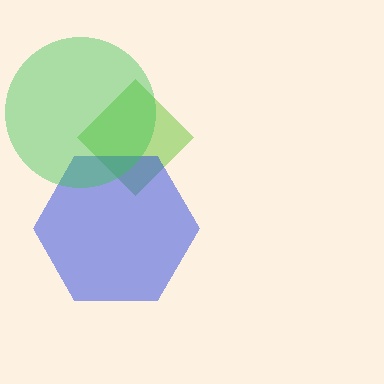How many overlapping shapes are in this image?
There are 3 overlapping shapes in the image.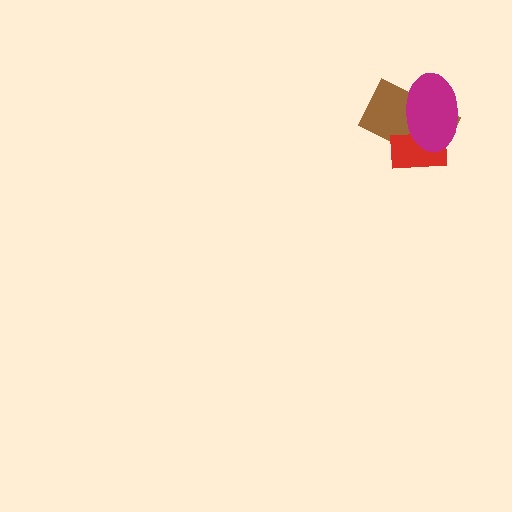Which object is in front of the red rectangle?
The magenta ellipse is in front of the red rectangle.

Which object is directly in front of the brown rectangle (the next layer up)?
The red rectangle is directly in front of the brown rectangle.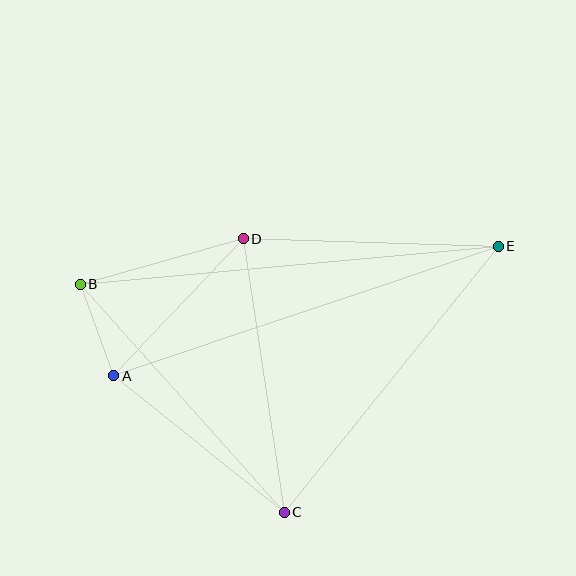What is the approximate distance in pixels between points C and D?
The distance between C and D is approximately 277 pixels.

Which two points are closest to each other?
Points A and B are closest to each other.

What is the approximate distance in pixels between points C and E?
The distance between C and E is approximately 342 pixels.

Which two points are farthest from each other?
Points B and E are farthest from each other.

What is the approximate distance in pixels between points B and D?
The distance between B and D is approximately 170 pixels.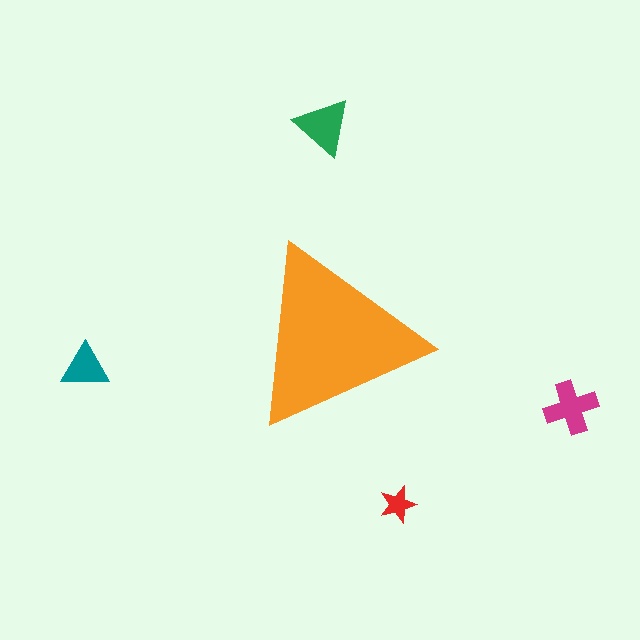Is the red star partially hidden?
No, the red star is fully visible.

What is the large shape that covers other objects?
An orange triangle.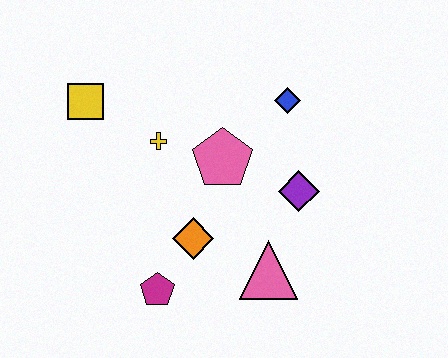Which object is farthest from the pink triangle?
The yellow square is farthest from the pink triangle.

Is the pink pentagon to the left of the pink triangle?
Yes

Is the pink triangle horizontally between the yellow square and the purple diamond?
Yes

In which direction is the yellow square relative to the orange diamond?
The yellow square is above the orange diamond.